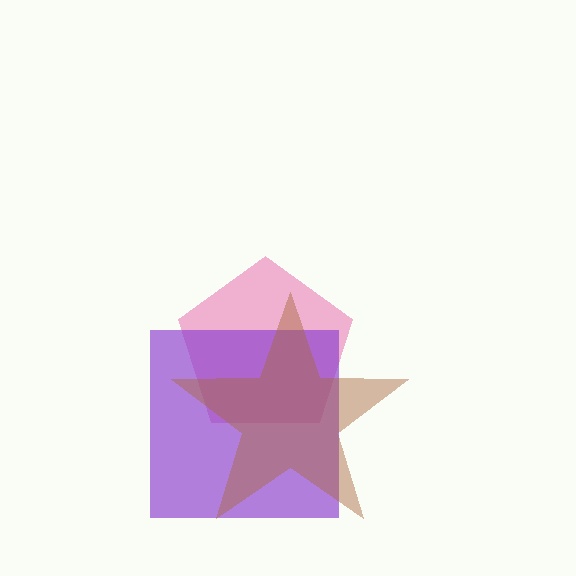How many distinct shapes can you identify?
There are 3 distinct shapes: a pink pentagon, a purple square, a brown star.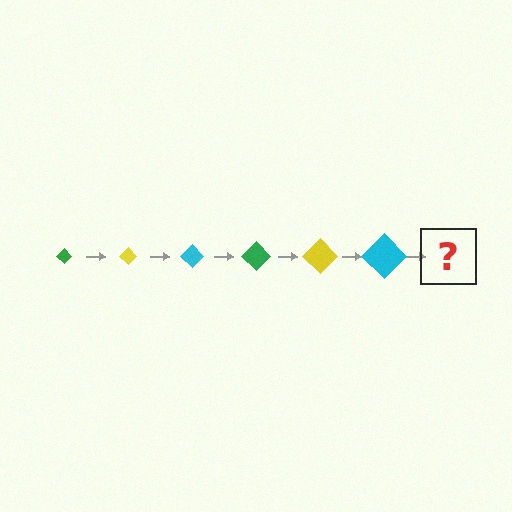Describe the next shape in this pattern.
It should be a green diamond, larger than the previous one.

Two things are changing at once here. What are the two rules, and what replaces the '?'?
The two rules are that the diamond grows larger each step and the color cycles through green, yellow, and cyan. The '?' should be a green diamond, larger than the previous one.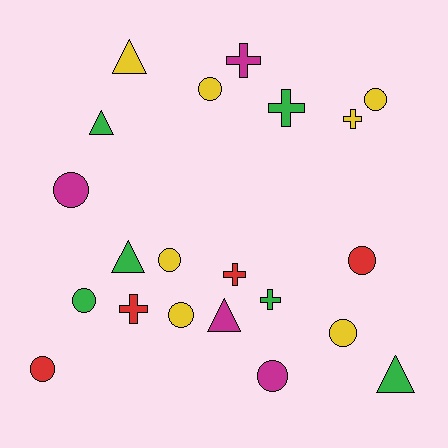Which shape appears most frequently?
Circle, with 10 objects.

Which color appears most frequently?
Yellow, with 7 objects.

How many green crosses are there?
There are 2 green crosses.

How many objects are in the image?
There are 21 objects.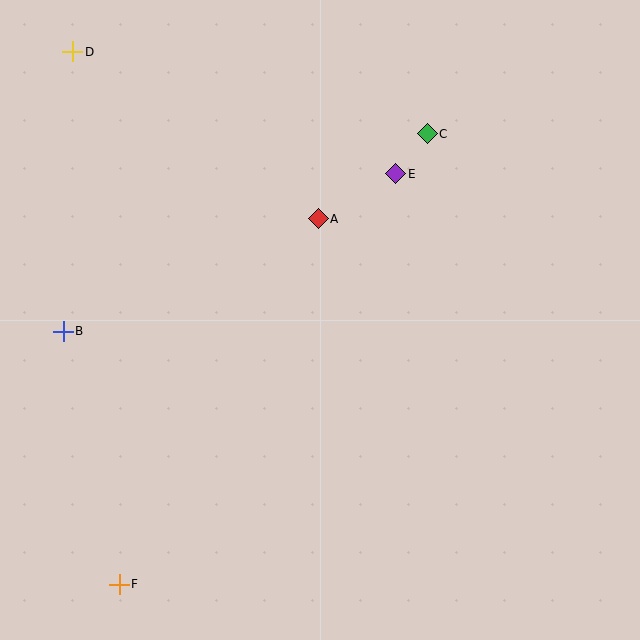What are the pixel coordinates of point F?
Point F is at (119, 584).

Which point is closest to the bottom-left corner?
Point F is closest to the bottom-left corner.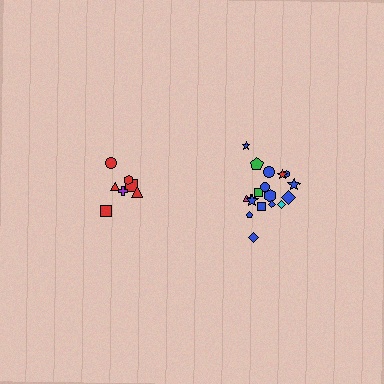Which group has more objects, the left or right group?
The right group.